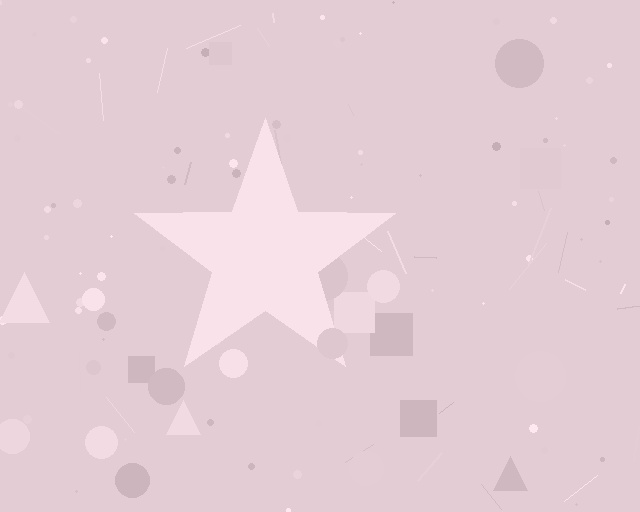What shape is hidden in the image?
A star is hidden in the image.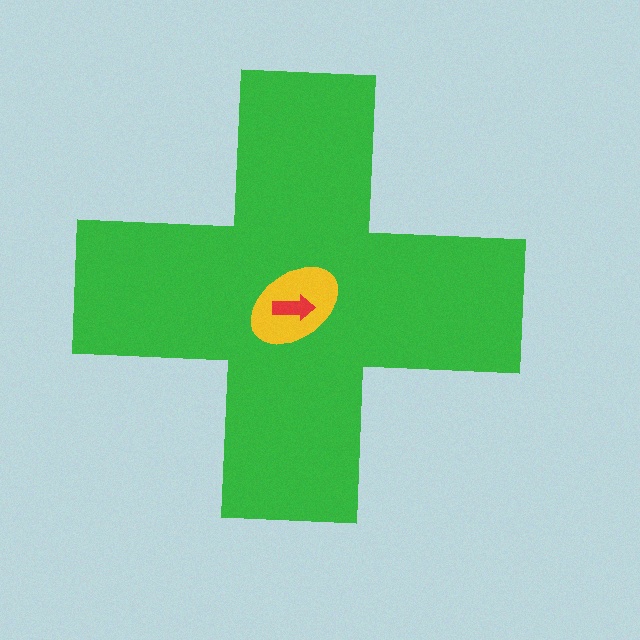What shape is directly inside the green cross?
The yellow ellipse.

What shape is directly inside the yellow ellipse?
The red arrow.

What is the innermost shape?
The red arrow.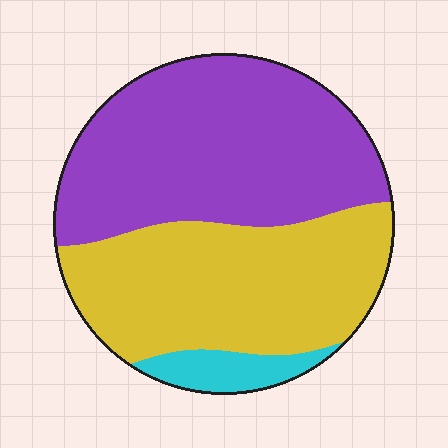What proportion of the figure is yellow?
Yellow covers 43% of the figure.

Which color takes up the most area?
Purple, at roughly 50%.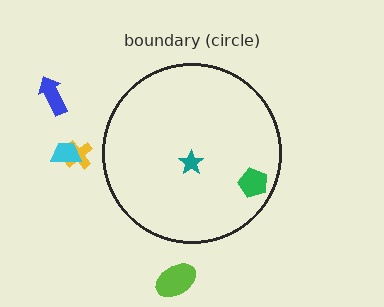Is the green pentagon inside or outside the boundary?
Inside.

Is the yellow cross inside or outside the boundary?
Outside.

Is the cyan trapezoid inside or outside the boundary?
Outside.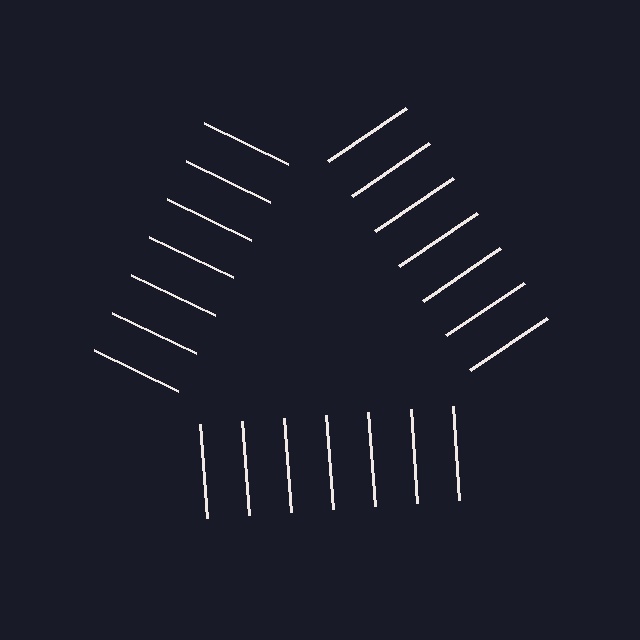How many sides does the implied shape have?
3 sides — the line-ends trace a triangle.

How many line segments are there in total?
21 — 7 along each of the 3 edges.